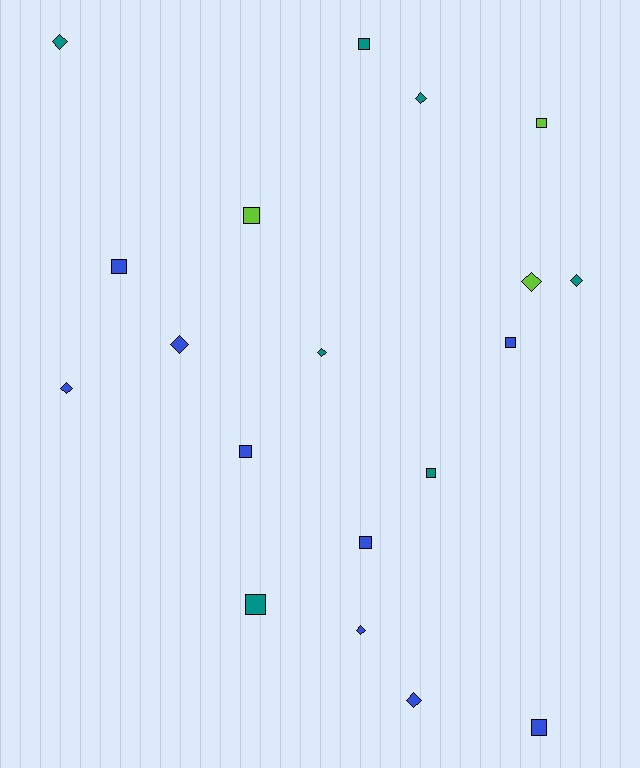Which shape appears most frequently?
Square, with 10 objects.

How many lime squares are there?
There are 2 lime squares.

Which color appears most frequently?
Blue, with 9 objects.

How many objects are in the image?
There are 19 objects.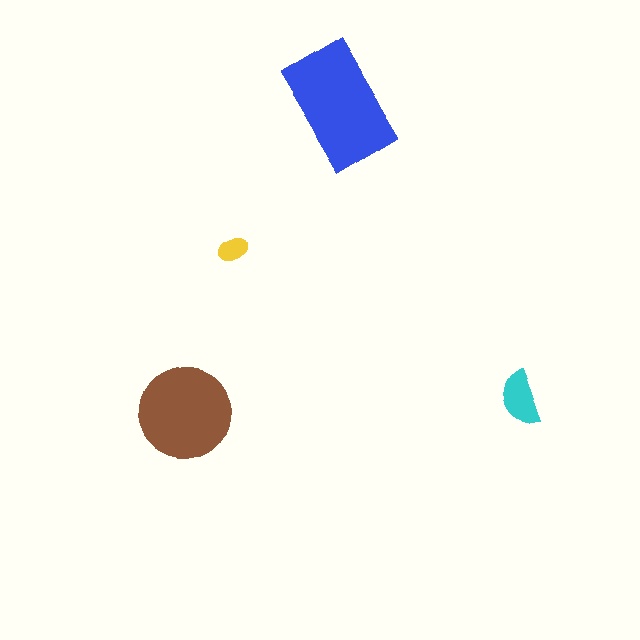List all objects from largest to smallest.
The blue rectangle, the brown circle, the cyan semicircle, the yellow ellipse.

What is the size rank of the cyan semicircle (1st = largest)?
3rd.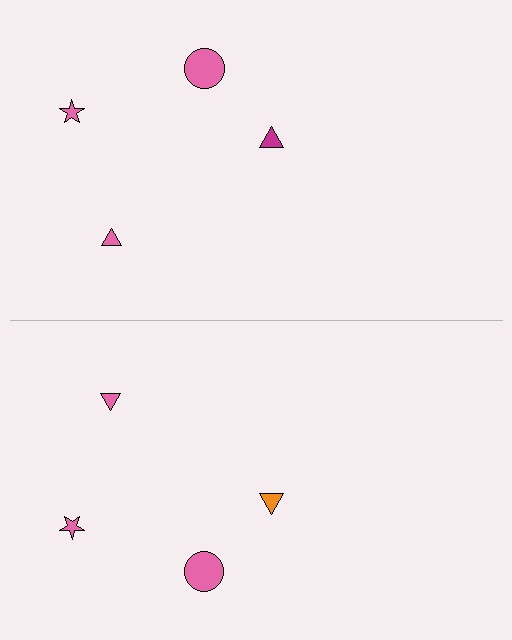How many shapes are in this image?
There are 8 shapes in this image.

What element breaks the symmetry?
The orange triangle on the bottom side breaks the symmetry — its mirror counterpart is magenta.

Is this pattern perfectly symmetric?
No, the pattern is not perfectly symmetric. The orange triangle on the bottom side breaks the symmetry — its mirror counterpart is magenta.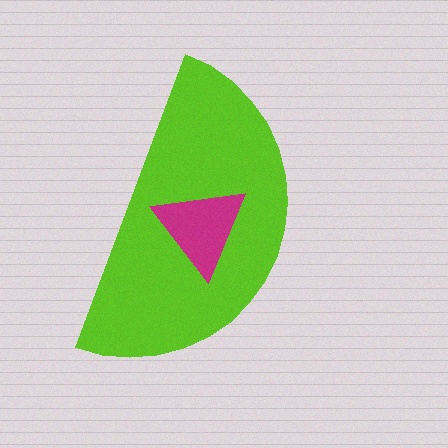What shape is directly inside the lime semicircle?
The magenta triangle.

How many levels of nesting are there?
2.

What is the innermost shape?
The magenta triangle.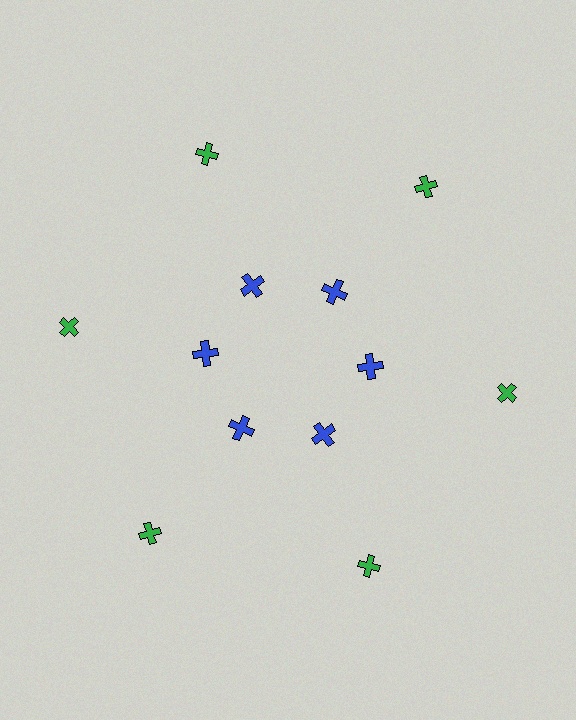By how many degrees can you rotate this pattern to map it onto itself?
The pattern maps onto itself every 60 degrees of rotation.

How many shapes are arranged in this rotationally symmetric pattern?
There are 12 shapes, arranged in 6 groups of 2.